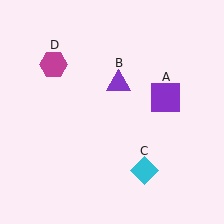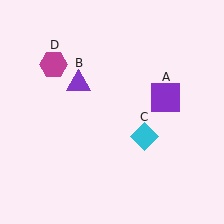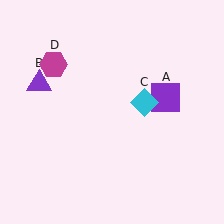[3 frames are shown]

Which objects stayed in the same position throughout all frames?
Purple square (object A) and magenta hexagon (object D) remained stationary.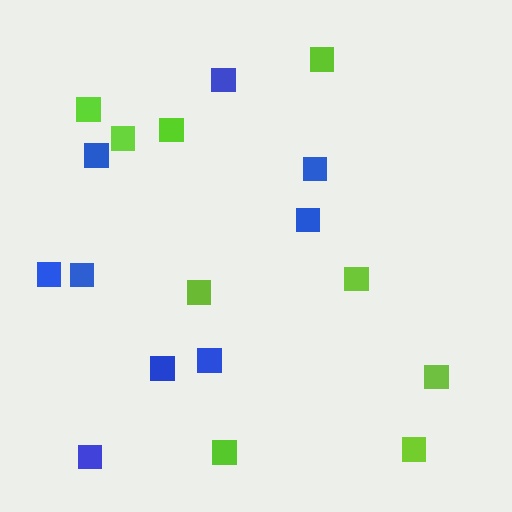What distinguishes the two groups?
There are 2 groups: one group of blue squares (9) and one group of lime squares (9).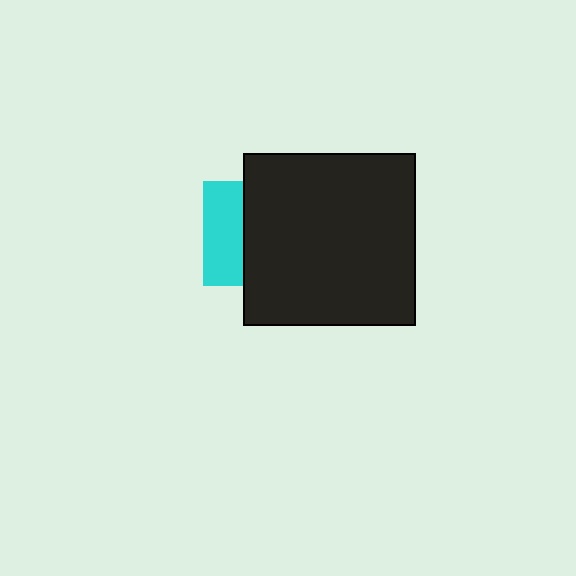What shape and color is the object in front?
The object in front is a black square.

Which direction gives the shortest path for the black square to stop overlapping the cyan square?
Moving right gives the shortest separation.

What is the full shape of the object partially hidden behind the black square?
The partially hidden object is a cyan square.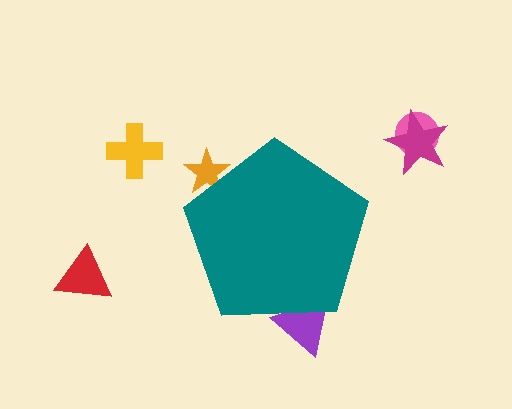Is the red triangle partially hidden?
No, the red triangle is fully visible.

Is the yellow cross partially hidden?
No, the yellow cross is fully visible.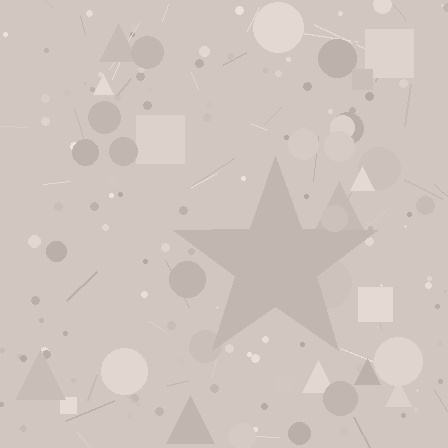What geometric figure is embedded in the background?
A star is embedded in the background.